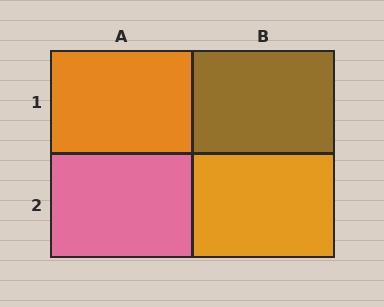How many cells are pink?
1 cell is pink.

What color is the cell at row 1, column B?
Brown.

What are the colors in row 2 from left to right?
Pink, orange.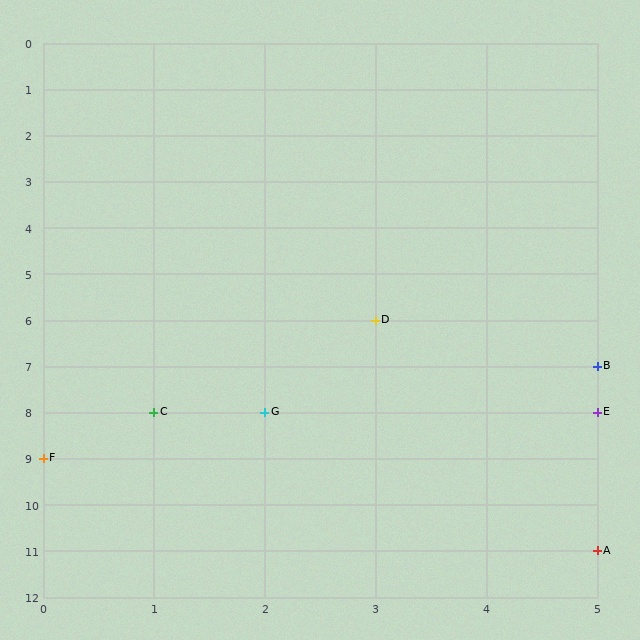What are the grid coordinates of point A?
Point A is at grid coordinates (5, 11).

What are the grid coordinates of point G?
Point G is at grid coordinates (2, 8).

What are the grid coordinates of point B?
Point B is at grid coordinates (5, 7).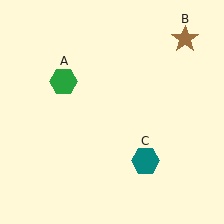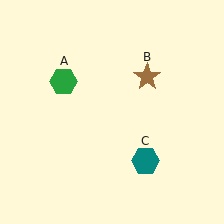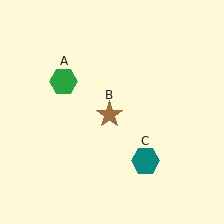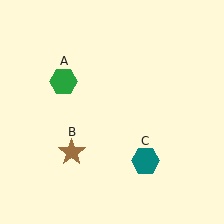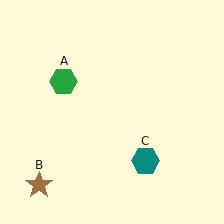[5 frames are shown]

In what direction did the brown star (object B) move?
The brown star (object B) moved down and to the left.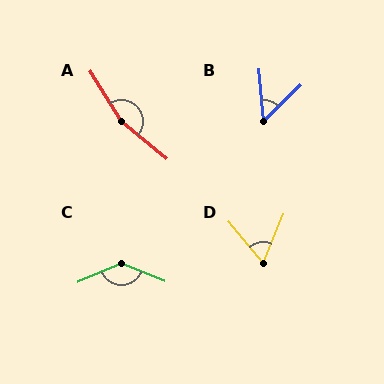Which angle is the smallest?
B, at approximately 50 degrees.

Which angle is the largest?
A, at approximately 162 degrees.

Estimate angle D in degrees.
Approximately 63 degrees.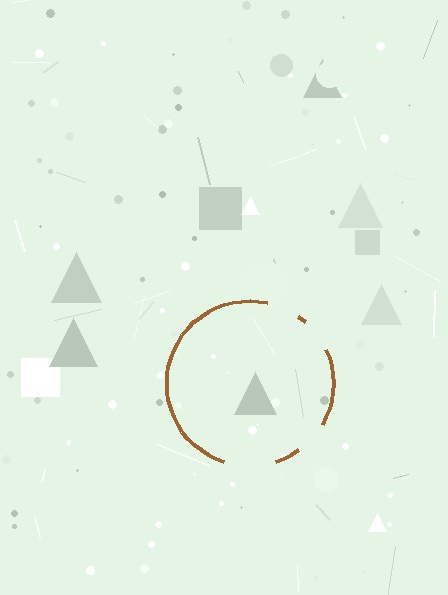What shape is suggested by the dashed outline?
The dashed outline suggests a circle.